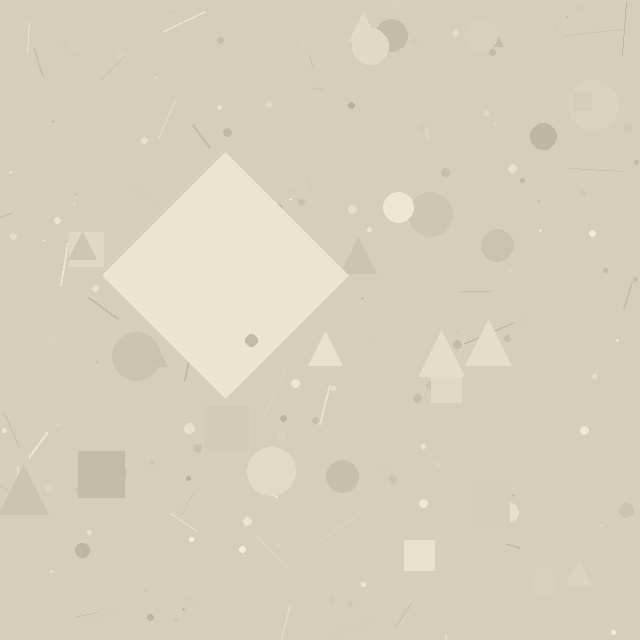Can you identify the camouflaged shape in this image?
The camouflaged shape is a diamond.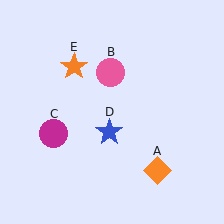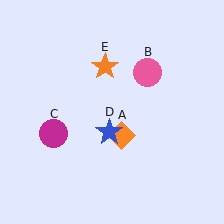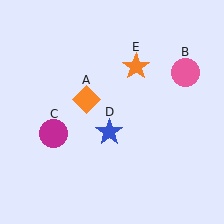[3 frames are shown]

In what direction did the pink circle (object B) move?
The pink circle (object B) moved right.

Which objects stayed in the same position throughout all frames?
Magenta circle (object C) and blue star (object D) remained stationary.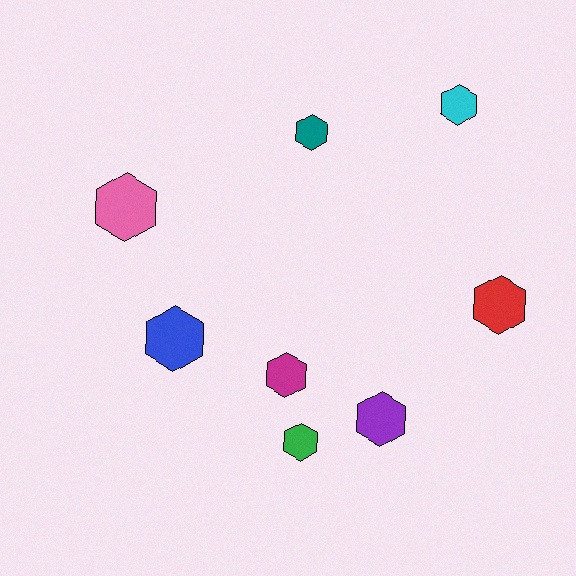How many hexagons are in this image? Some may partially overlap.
There are 8 hexagons.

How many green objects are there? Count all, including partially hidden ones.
There is 1 green object.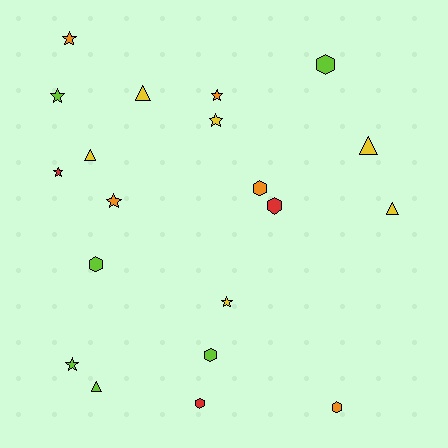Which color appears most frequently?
Lime, with 6 objects.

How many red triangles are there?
There are no red triangles.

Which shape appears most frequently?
Star, with 8 objects.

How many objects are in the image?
There are 20 objects.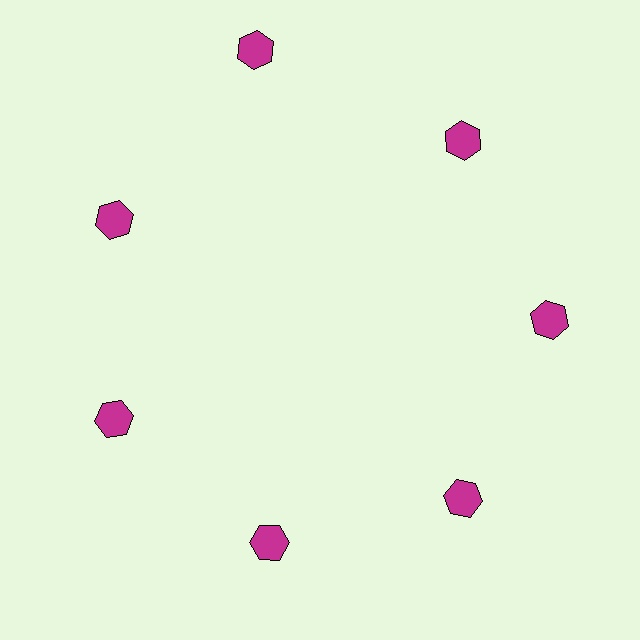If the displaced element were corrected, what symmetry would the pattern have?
It would have 7-fold rotational symmetry — the pattern would map onto itself every 51 degrees.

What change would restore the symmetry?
The symmetry would be restored by moving it inward, back onto the ring so that all 7 hexagons sit at equal angles and equal distance from the center.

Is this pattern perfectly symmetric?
No. The 7 magenta hexagons are arranged in a ring, but one element near the 12 o'clock position is pushed outward from the center, breaking the 7-fold rotational symmetry.